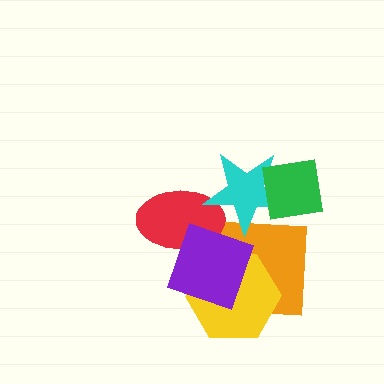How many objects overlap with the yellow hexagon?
2 objects overlap with the yellow hexagon.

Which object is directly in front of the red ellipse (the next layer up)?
The purple diamond is directly in front of the red ellipse.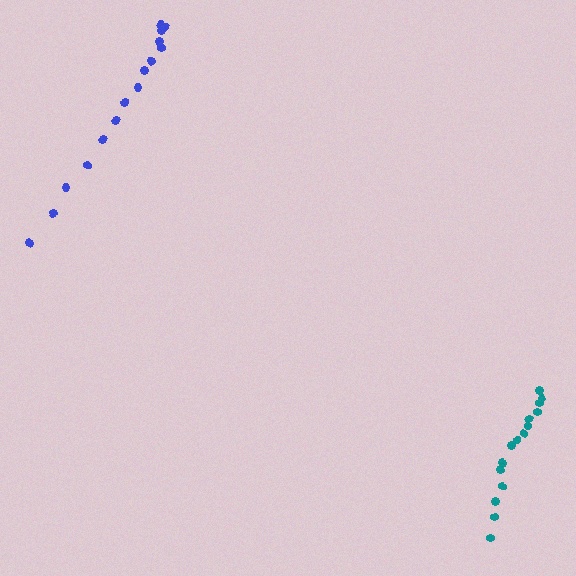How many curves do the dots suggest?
There are 2 distinct paths.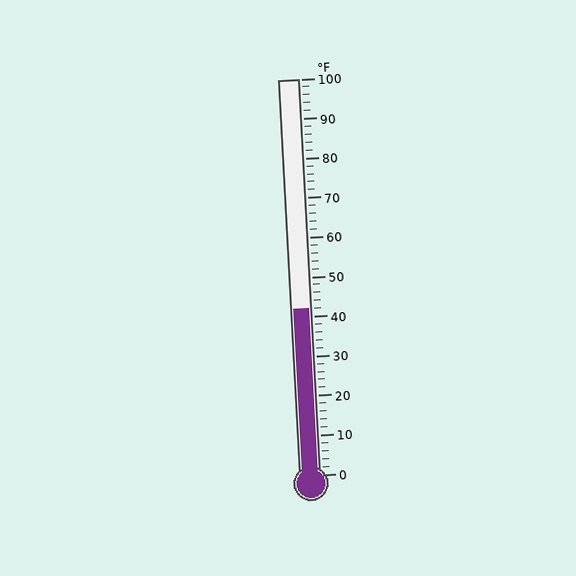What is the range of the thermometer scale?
The thermometer scale ranges from 0°F to 100°F.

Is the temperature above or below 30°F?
The temperature is above 30°F.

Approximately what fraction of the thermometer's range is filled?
The thermometer is filled to approximately 40% of its range.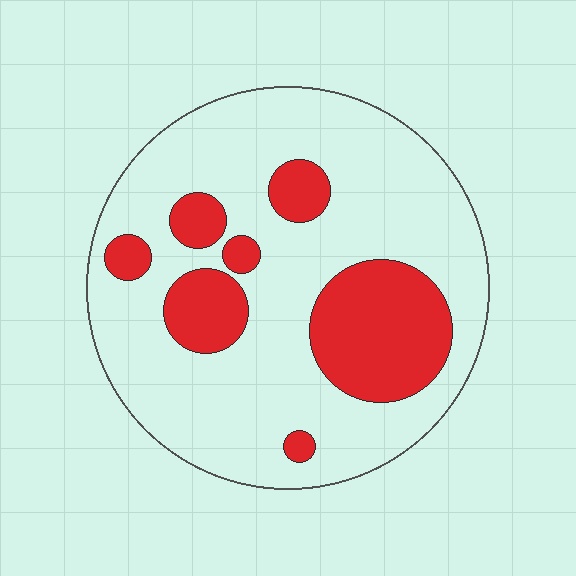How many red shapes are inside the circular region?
7.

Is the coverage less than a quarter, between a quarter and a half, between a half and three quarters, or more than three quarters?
Less than a quarter.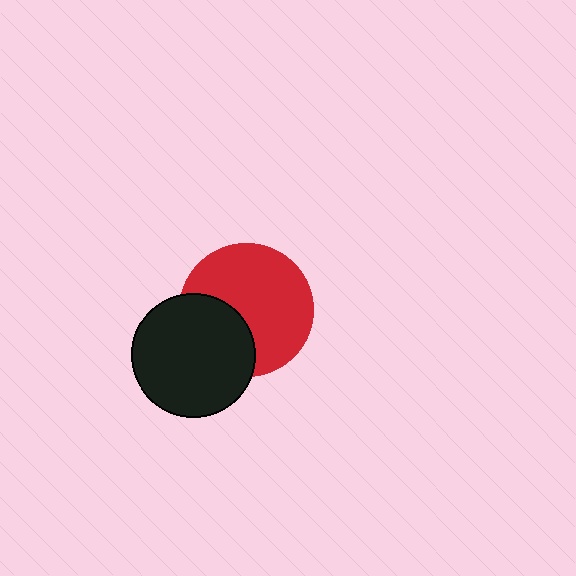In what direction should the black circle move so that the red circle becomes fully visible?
The black circle should move toward the lower-left. That is the shortest direction to clear the overlap and leave the red circle fully visible.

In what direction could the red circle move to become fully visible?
The red circle could move toward the upper-right. That would shift it out from behind the black circle entirely.